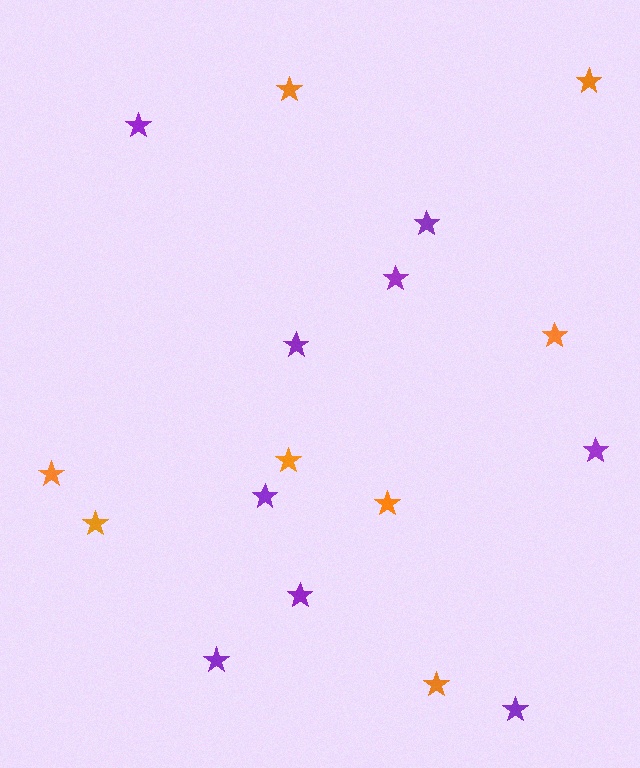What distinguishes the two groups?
There are 2 groups: one group of purple stars (9) and one group of orange stars (8).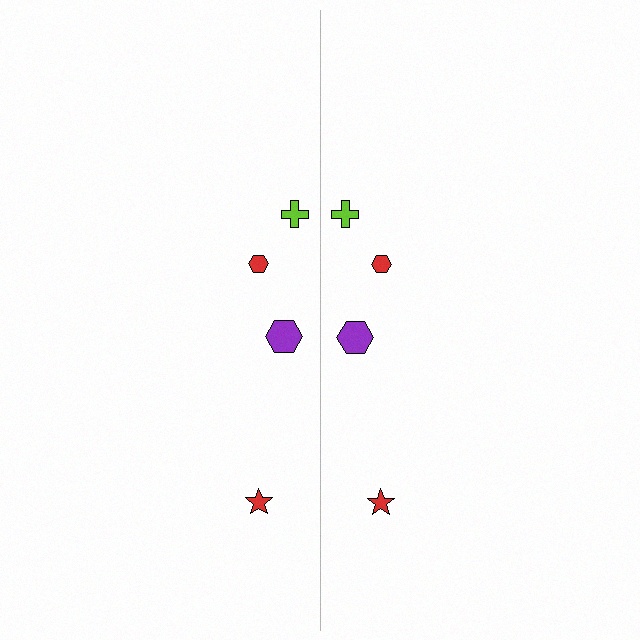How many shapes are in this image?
There are 8 shapes in this image.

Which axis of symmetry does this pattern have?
The pattern has a vertical axis of symmetry running through the center of the image.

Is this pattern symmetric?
Yes, this pattern has bilateral (reflection) symmetry.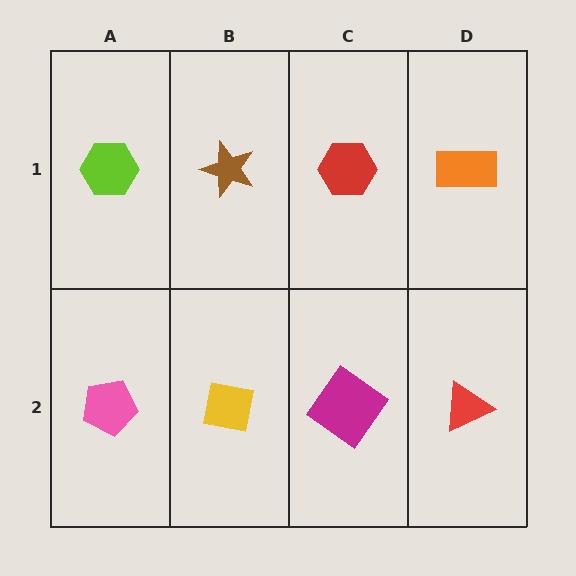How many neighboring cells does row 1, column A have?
2.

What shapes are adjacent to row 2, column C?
A red hexagon (row 1, column C), a yellow square (row 2, column B), a red triangle (row 2, column D).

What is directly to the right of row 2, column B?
A magenta diamond.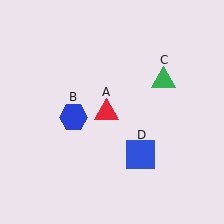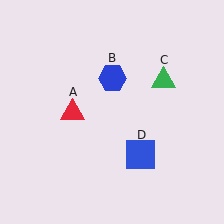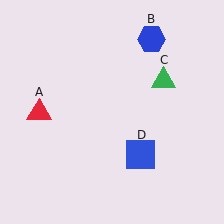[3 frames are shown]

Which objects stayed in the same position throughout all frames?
Green triangle (object C) and blue square (object D) remained stationary.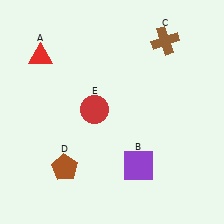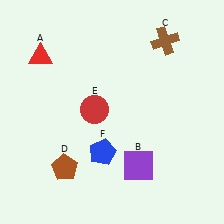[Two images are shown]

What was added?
A blue pentagon (F) was added in Image 2.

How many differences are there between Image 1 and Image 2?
There is 1 difference between the two images.